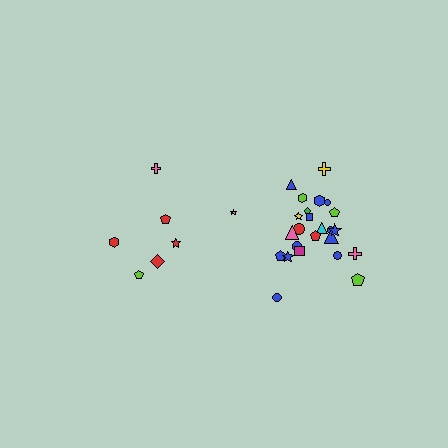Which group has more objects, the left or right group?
The right group.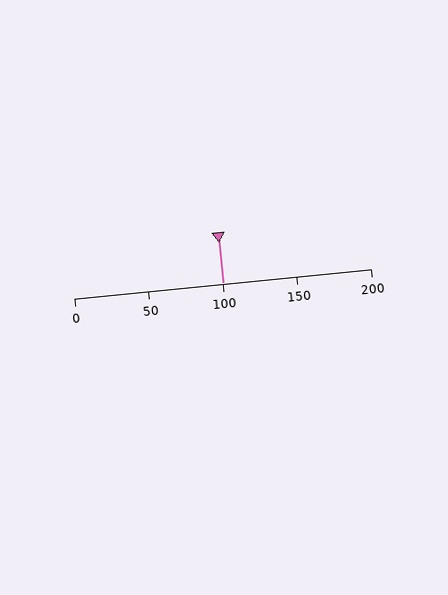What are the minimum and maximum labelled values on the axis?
The axis runs from 0 to 200.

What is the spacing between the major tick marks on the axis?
The major ticks are spaced 50 apart.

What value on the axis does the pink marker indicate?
The marker indicates approximately 100.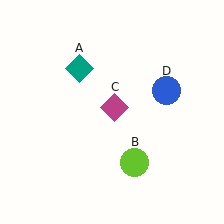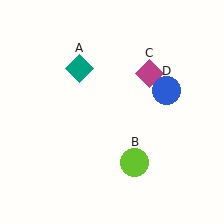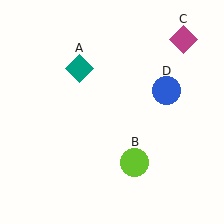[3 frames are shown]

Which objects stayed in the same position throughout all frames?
Teal diamond (object A) and lime circle (object B) and blue circle (object D) remained stationary.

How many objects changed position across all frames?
1 object changed position: magenta diamond (object C).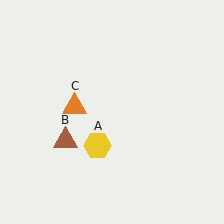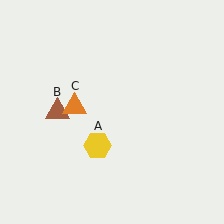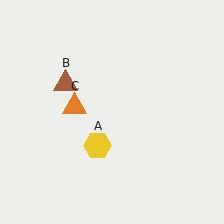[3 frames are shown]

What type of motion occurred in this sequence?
The brown triangle (object B) rotated clockwise around the center of the scene.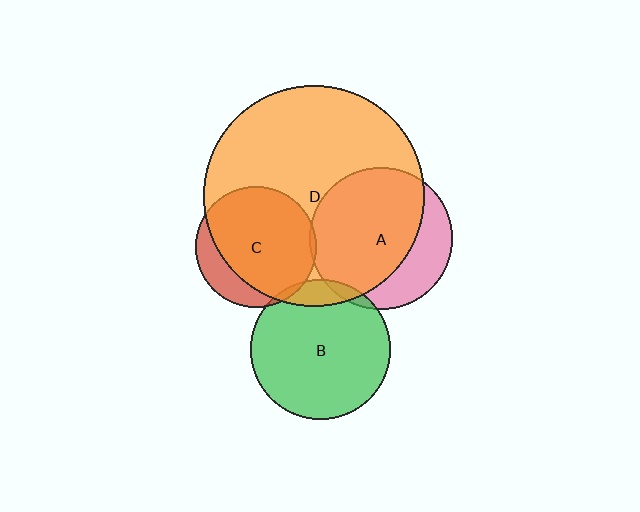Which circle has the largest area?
Circle D (orange).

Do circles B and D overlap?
Yes.